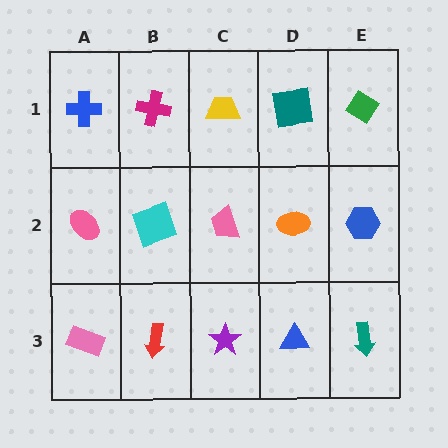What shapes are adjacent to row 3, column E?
A blue hexagon (row 2, column E), a blue triangle (row 3, column D).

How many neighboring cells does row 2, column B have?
4.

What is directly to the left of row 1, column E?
A teal square.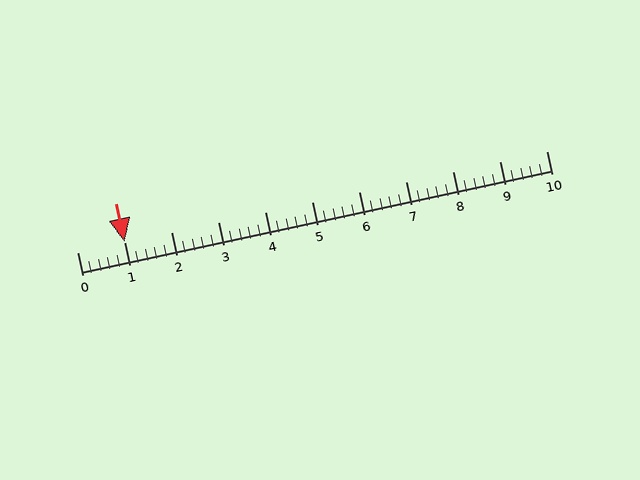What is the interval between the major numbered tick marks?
The major tick marks are spaced 1 units apart.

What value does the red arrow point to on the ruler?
The red arrow points to approximately 1.0.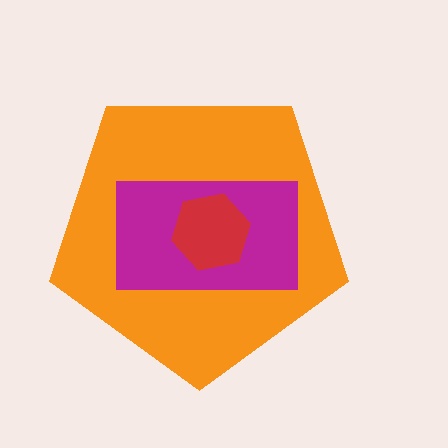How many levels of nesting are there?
3.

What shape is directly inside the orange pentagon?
The magenta rectangle.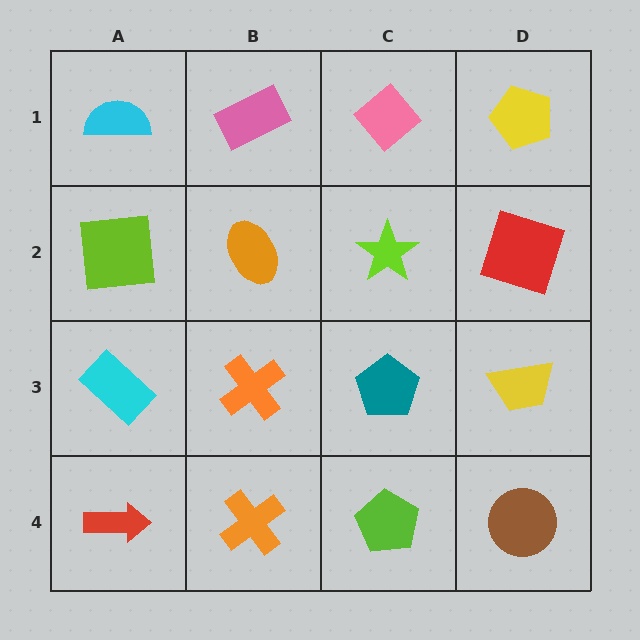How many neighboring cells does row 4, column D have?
2.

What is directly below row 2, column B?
An orange cross.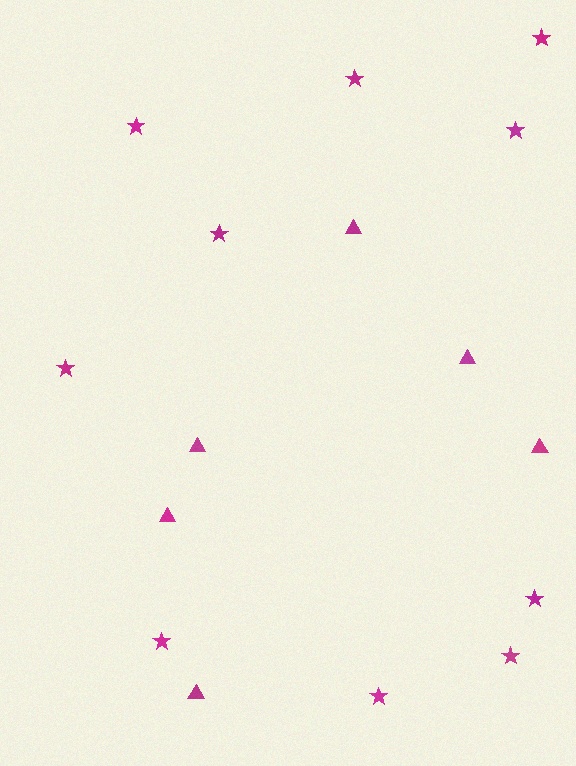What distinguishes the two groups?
There are 2 groups: one group of triangles (6) and one group of stars (10).